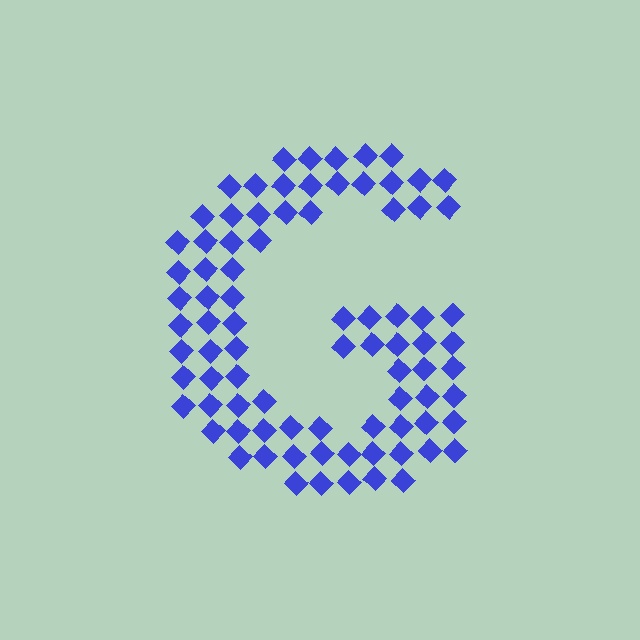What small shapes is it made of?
It is made of small diamonds.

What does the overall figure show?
The overall figure shows the letter G.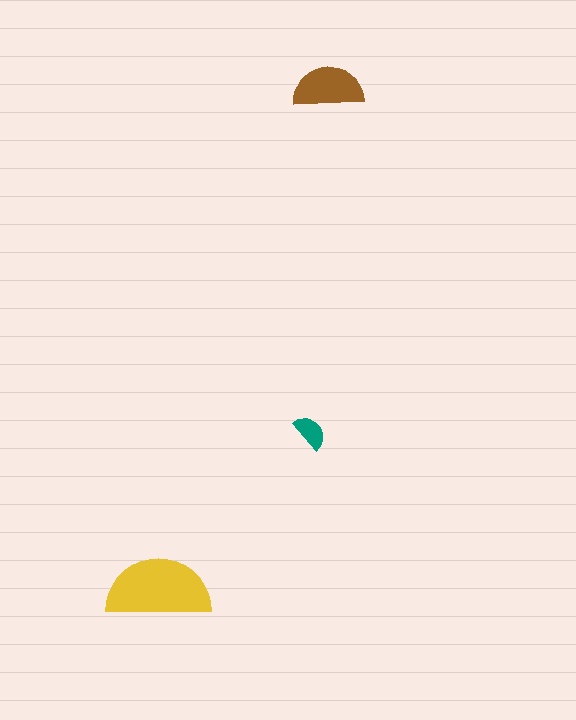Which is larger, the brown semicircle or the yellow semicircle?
The yellow one.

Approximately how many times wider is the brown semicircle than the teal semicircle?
About 2 times wider.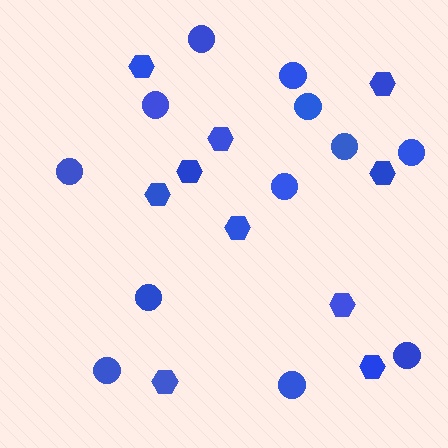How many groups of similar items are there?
There are 2 groups: one group of hexagons (10) and one group of circles (12).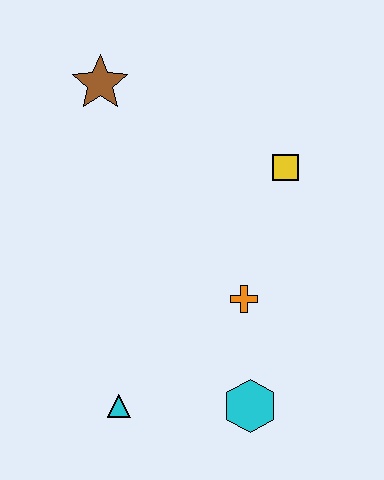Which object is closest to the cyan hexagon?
The orange cross is closest to the cyan hexagon.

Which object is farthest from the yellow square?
The cyan triangle is farthest from the yellow square.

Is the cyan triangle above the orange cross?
No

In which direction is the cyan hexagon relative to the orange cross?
The cyan hexagon is below the orange cross.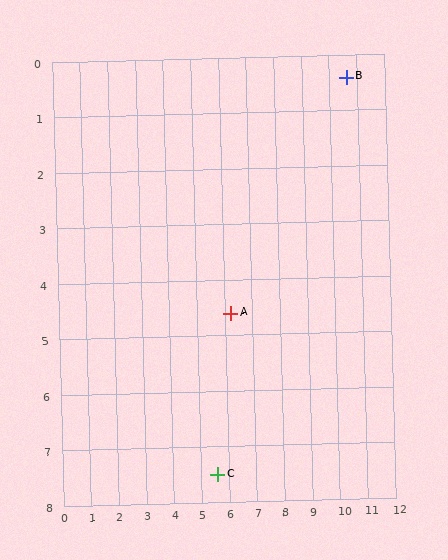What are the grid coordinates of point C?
Point C is at approximately (5.6, 7.5).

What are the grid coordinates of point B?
Point B is at approximately (10.6, 0.4).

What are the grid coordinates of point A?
Point A is at approximately (6.2, 4.6).